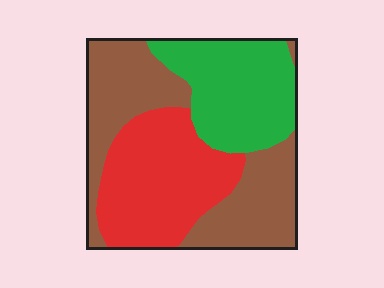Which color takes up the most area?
Brown, at roughly 40%.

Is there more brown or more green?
Brown.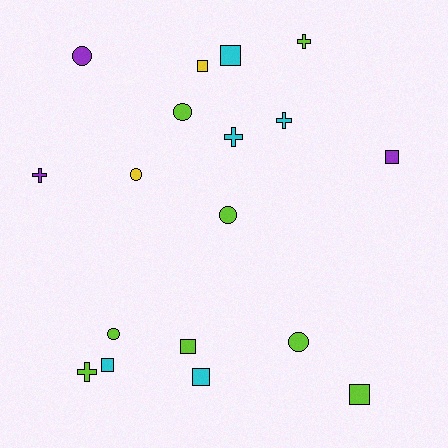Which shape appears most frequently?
Square, with 7 objects.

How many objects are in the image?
There are 18 objects.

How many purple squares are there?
There is 1 purple square.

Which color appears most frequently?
Lime, with 8 objects.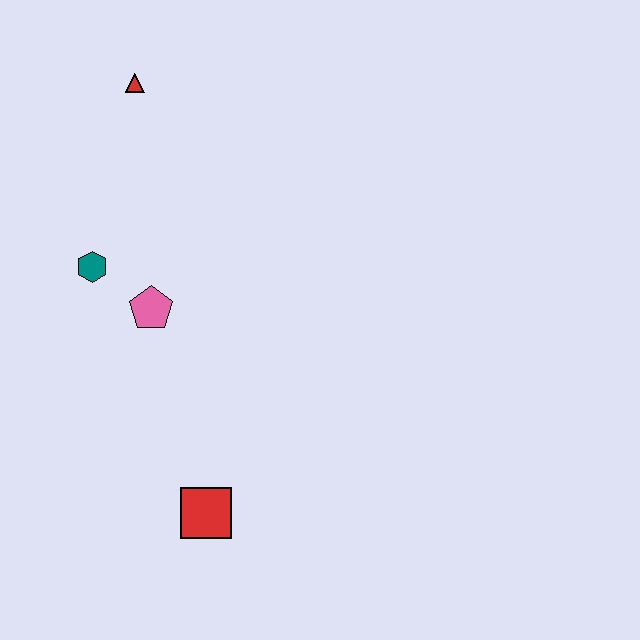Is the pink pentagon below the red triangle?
Yes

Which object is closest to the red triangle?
The teal hexagon is closest to the red triangle.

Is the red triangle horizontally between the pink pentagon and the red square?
No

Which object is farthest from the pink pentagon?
The red triangle is farthest from the pink pentagon.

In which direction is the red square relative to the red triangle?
The red square is below the red triangle.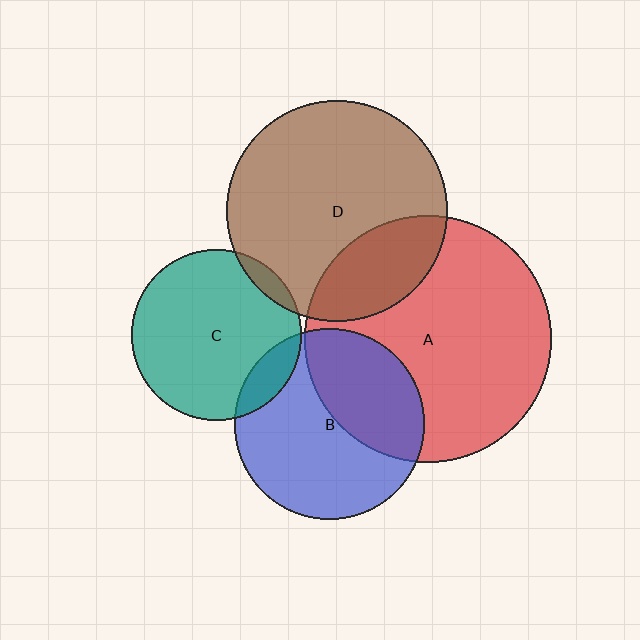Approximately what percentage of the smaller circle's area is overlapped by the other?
Approximately 25%.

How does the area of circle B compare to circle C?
Approximately 1.2 times.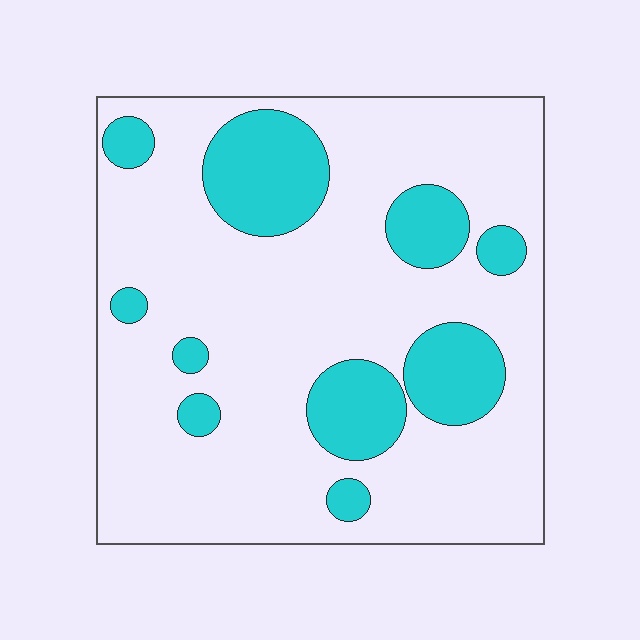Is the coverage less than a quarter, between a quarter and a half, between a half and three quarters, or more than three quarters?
Less than a quarter.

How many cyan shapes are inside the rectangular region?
10.